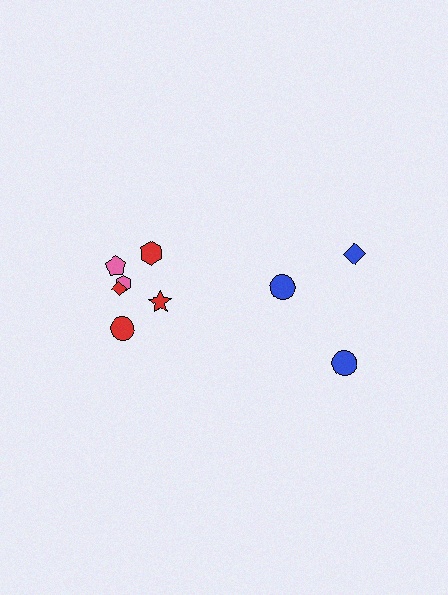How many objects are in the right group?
There are 3 objects.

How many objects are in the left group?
There are 6 objects.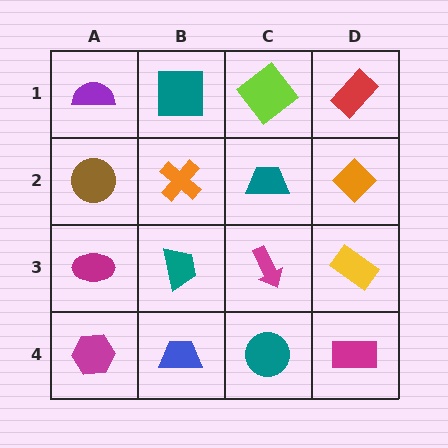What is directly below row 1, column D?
An orange diamond.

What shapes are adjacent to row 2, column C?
A lime diamond (row 1, column C), a magenta arrow (row 3, column C), an orange cross (row 2, column B), an orange diamond (row 2, column D).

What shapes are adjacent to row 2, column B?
A teal square (row 1, column B), a teal trapezoid (row 3, column B), a brown circle (row 2, column A), a teal trapezoid (row 2, column C).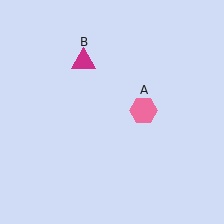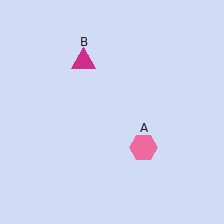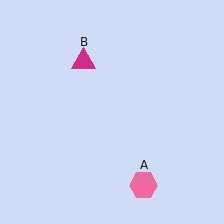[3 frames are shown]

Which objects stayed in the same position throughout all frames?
Magenta triangle (object B) remained stationary.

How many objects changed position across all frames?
1 object changed position: pink hexagon (object A).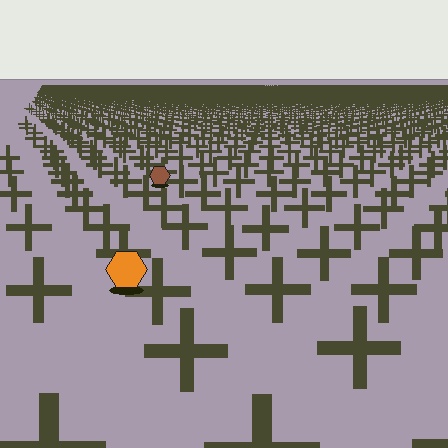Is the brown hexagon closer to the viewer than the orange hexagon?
No. The orange hexagon is closer — you can tell from the texture gradient: the ground texture is coarser near it.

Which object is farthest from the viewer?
The brown hexagon is farthest from the viewer. It appears smaller and the ground texture around it is denser.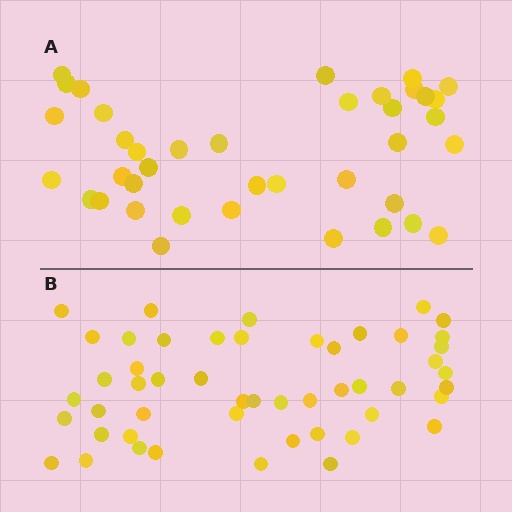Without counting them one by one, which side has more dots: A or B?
Region B (the bottom region) has more dots.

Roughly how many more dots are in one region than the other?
Region B has roughly 12 or so more dots than region A.